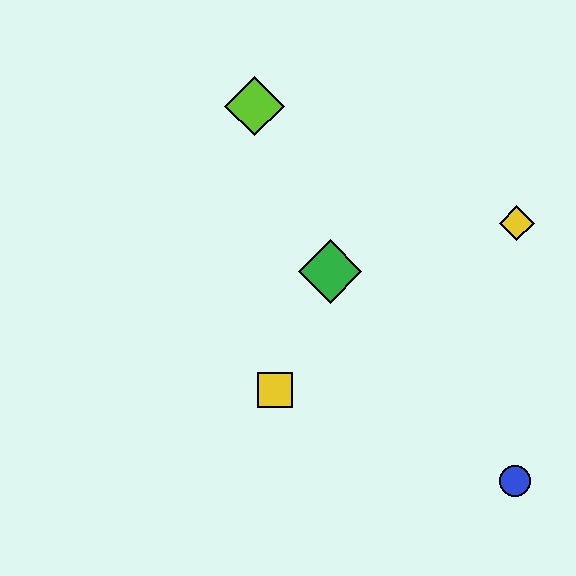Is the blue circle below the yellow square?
Yes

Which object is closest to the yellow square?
The green diamond is closest to the yellow square.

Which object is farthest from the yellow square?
The yellow diamond is farthest from the yellow square.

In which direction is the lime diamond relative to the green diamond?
The lime diamond is above the green diamond.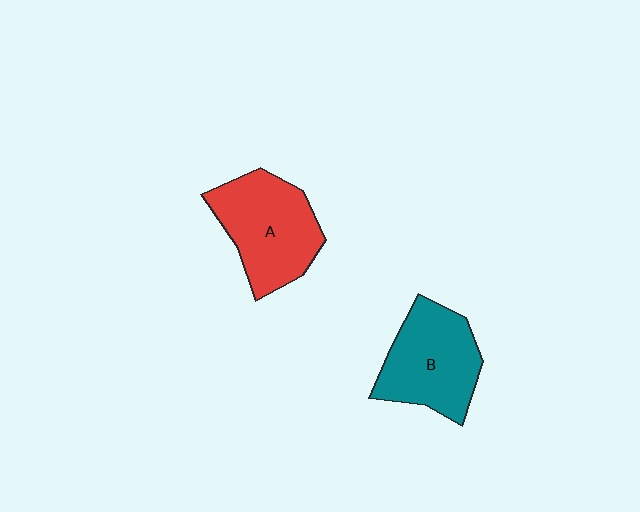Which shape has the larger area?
Shape A (red).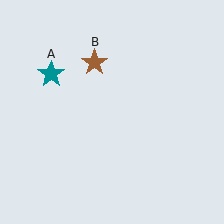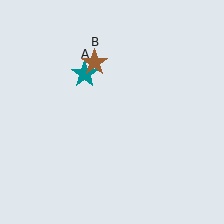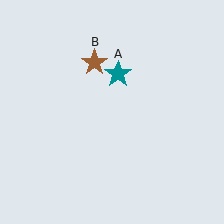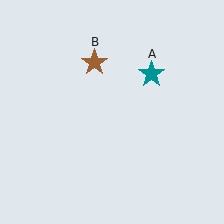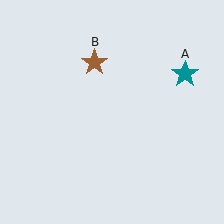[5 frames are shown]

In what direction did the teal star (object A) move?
The teal star (object A) moved right.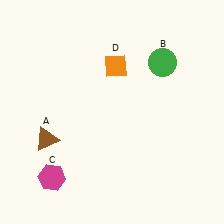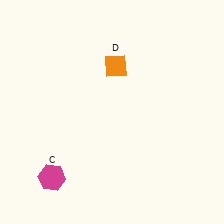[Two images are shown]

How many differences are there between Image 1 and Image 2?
There are 2 differences between the two images.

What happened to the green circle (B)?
The green circle (B) was removed in Image 2. It was in the top-right area of Image 1.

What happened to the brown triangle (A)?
The brown triangle (A) was removed in Image 2. It was in the bottom-left area of Image 1.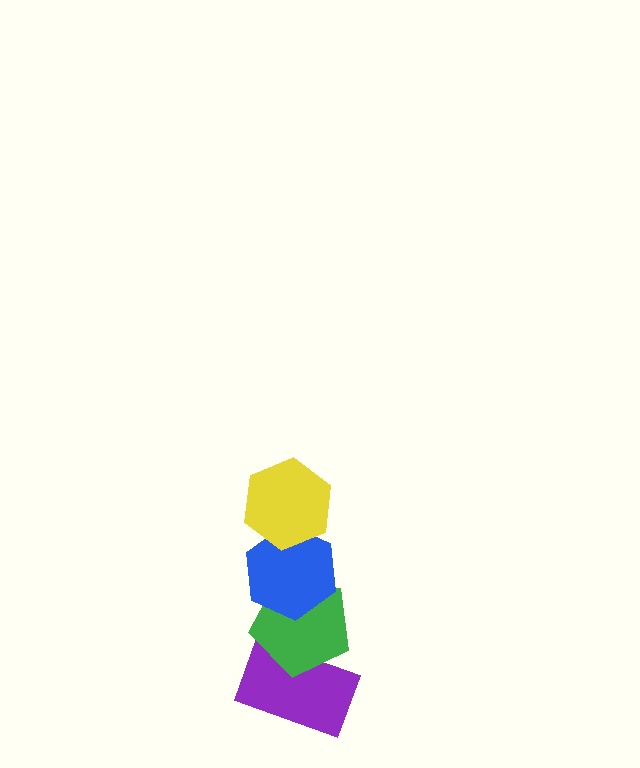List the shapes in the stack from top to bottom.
From top to bottom: the yellow hexagon, the blue hexagon, the green pentagon, the purple rectangle.